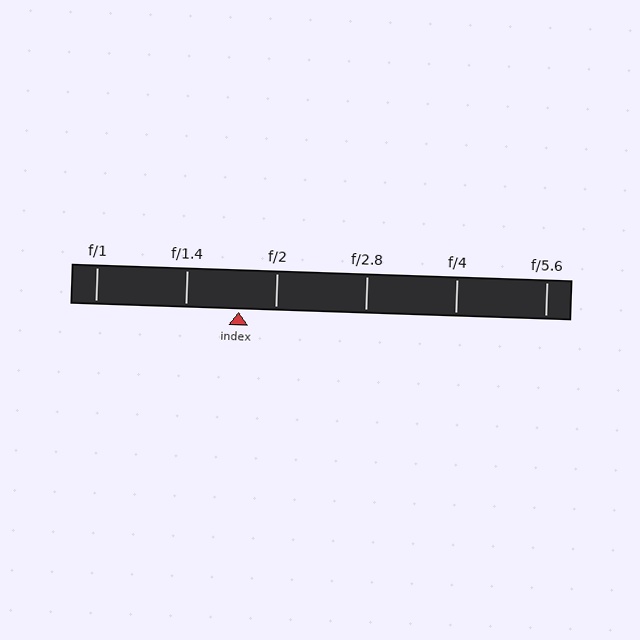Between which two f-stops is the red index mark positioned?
The index mark is between f/1.4 and f/2.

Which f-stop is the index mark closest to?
The index mark is closest to f/2.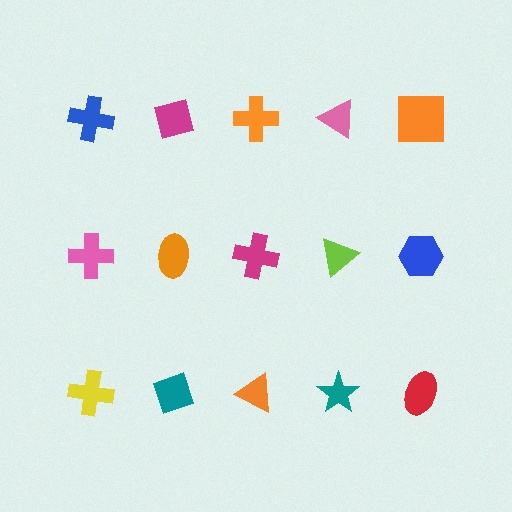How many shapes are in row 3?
5 shapes.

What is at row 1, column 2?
A magenta square.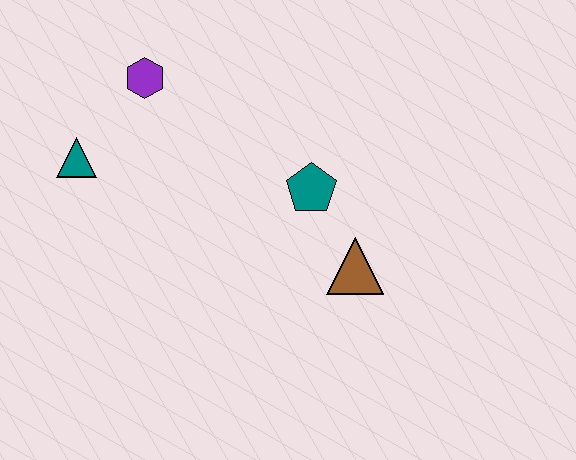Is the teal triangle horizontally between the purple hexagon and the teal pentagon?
No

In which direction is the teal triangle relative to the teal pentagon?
The teal triangle is to the left of the teal pentagon.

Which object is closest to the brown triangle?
The teal pentagon is closest to the brown triangle.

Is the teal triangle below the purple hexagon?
Yes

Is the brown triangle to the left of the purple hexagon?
No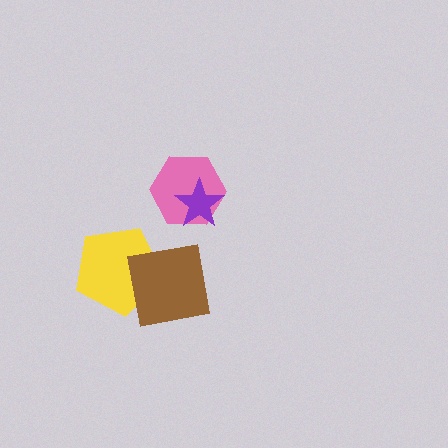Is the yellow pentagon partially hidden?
Yes, it is partially covered by another shape.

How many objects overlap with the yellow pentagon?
1 object overlaps with the yellow pentagon.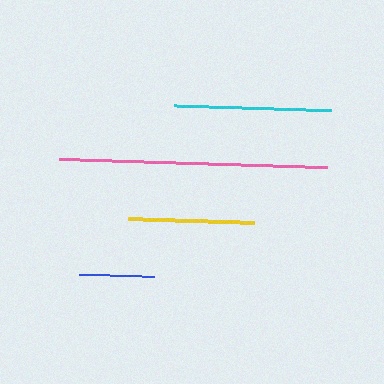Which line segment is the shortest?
The blue line is the shortest at approximately 75 pixels.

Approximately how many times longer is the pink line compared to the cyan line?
The pink line is approximately 1.7 times the length of the cyan line.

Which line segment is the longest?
The pink line is the longest at approximately 268 pixels.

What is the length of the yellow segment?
The yellow segment is approximately 126 pixels long.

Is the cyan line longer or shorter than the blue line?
The cyan line is longer than the blue line.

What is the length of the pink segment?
The pink segment is approximately 268 pixels long.